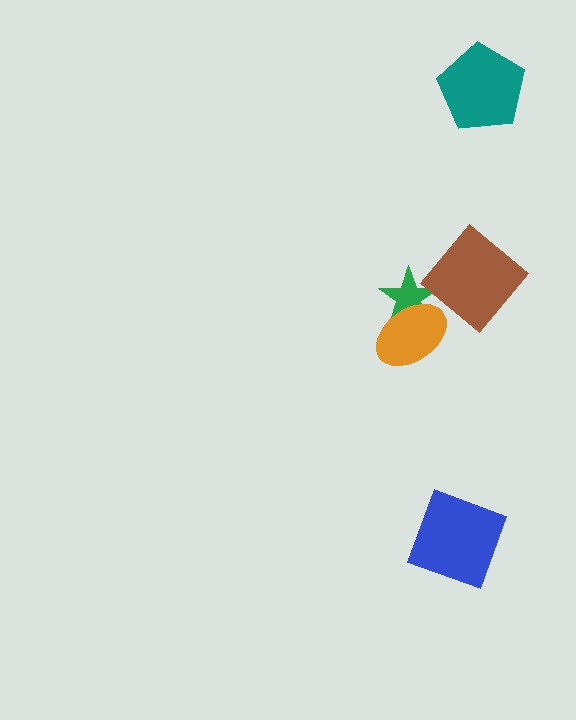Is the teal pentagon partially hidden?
No, no other shape covers it.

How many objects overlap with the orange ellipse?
1 object overlaps with the orange ellipse.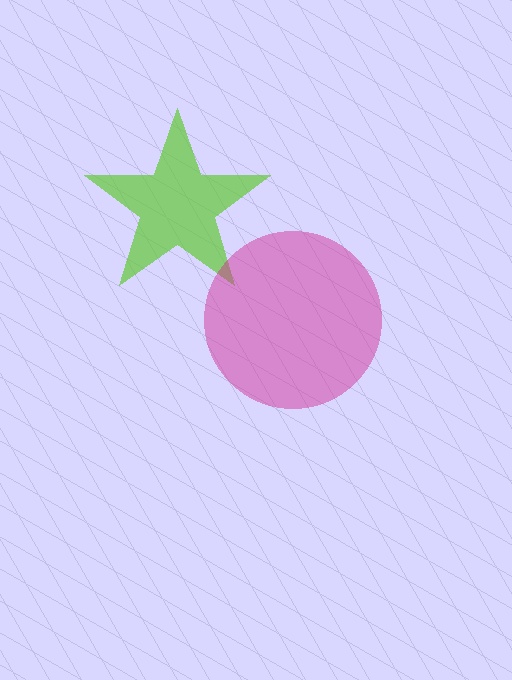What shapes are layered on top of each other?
The layered shapes are: a lime star, a magenta circle.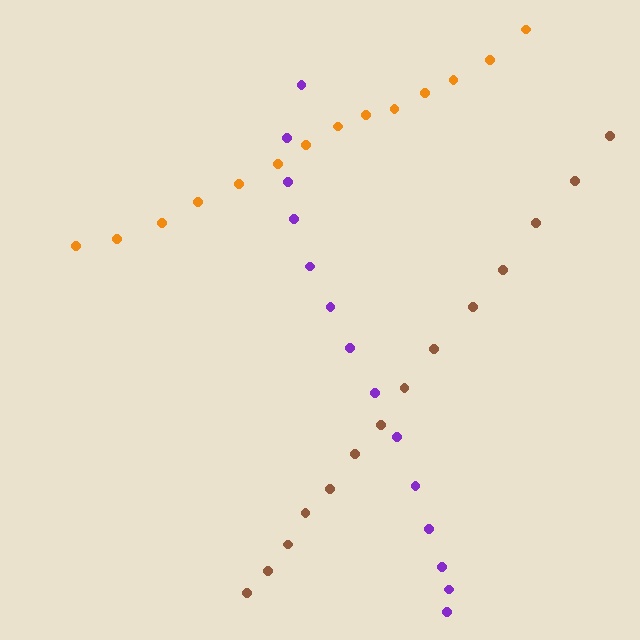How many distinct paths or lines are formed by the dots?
There are 3 distinct paths.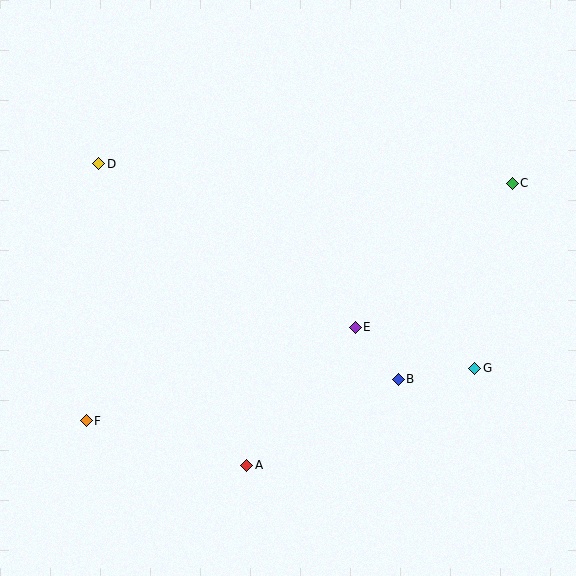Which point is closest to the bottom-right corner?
Point G is closest to the bottom-right corner.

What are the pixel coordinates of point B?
Point B is at (398, 379).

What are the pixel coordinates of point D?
Point D is at (99, 164).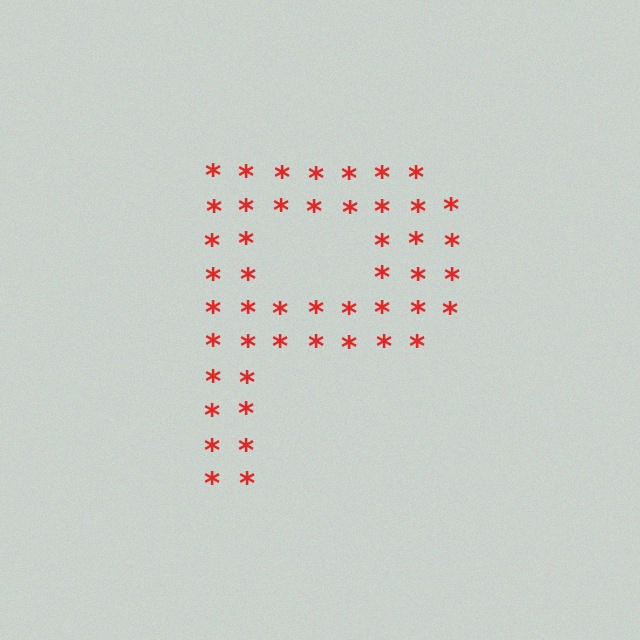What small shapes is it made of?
It is made of small asterisks.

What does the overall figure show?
The overall figure shows the letter P.